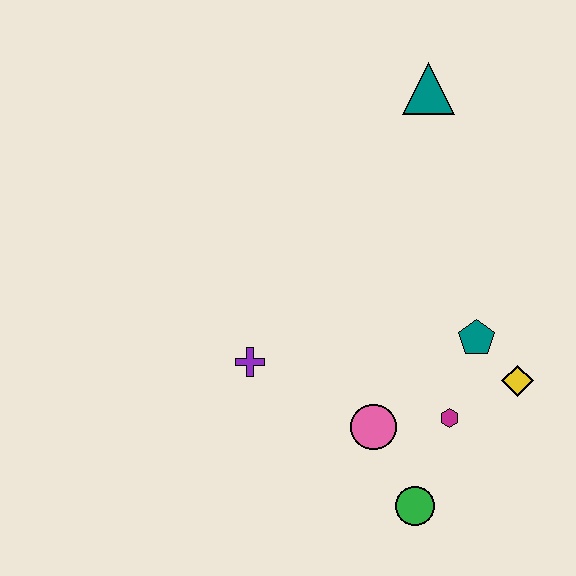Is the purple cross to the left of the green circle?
Yes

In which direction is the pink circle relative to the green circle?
The pink circle is above the green circle.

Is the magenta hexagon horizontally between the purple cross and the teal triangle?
No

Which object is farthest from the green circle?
The teal triangle is farthest from the green circle.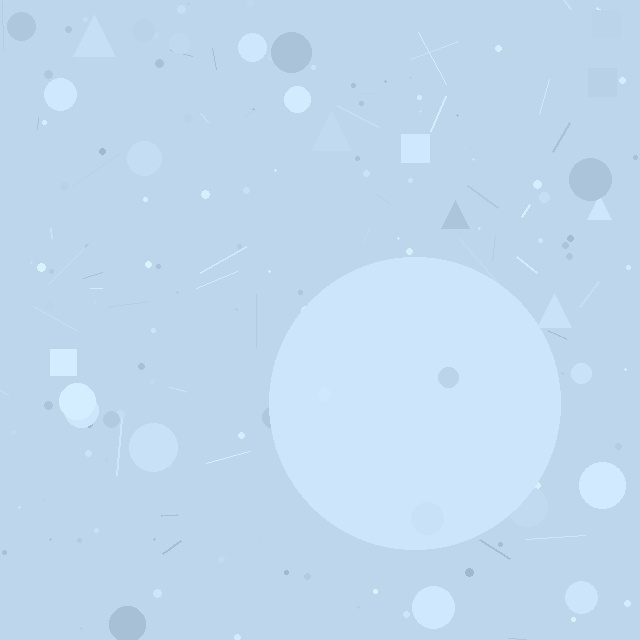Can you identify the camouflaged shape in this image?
The camouflaged shape is a circle.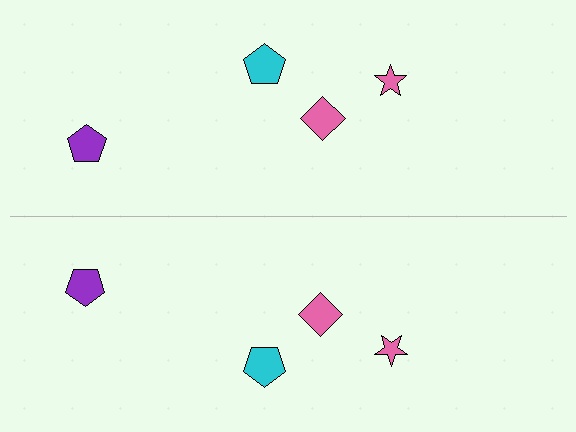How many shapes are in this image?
There are 8 shapes in this image.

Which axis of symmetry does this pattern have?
The pattern has a horizontal axis of symmetry running through the center of the image.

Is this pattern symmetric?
Yes, this pattern has bilateral (reflection) symmetry.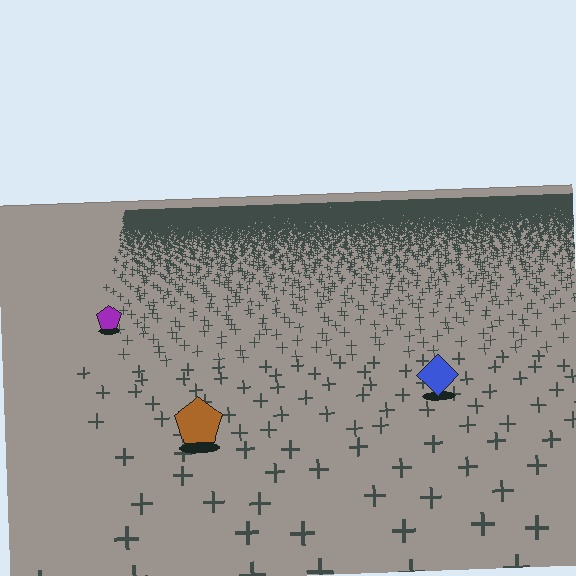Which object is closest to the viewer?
The brown pentagon is closest. The texture marks near it are larger and more spread out.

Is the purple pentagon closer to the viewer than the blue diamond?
No. The blue diamond is closer — you can tell from the texture gradient: the ground texture is coarser near it.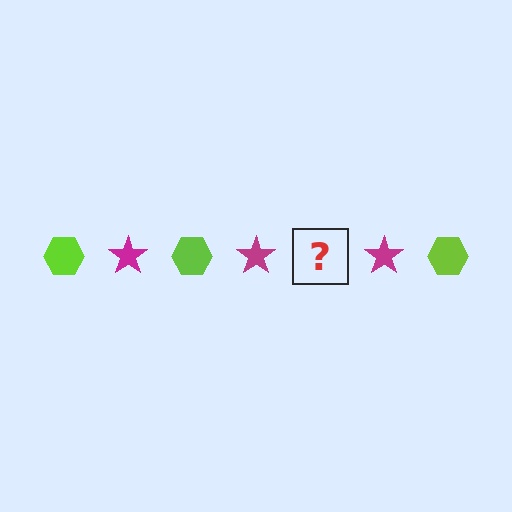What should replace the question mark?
The question mark should be replaced with a lime hexagon.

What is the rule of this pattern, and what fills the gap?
The rule is that the pattern alternates between lime hexagon and magenta star. The gap should be filled with a lime hexagon.